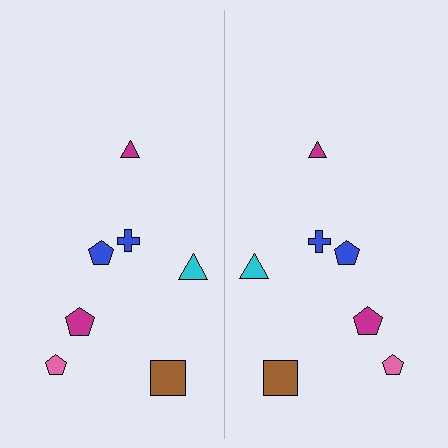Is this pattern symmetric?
Yes, this pattern has bilateral (reflection) symmetry.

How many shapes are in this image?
There are 14 shapes in this image.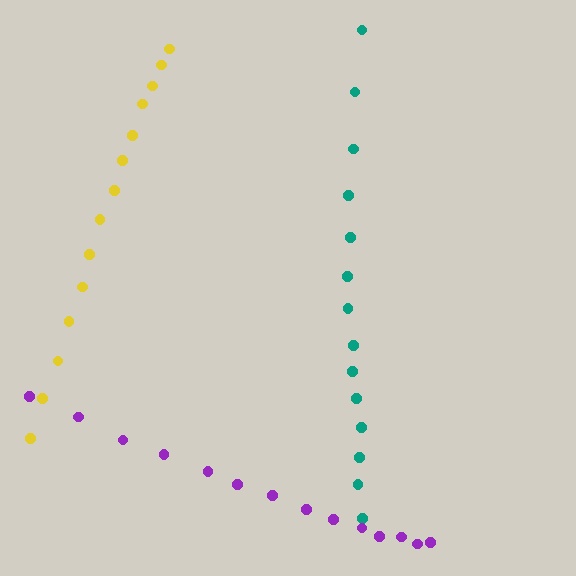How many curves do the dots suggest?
There are 3 distinct paths.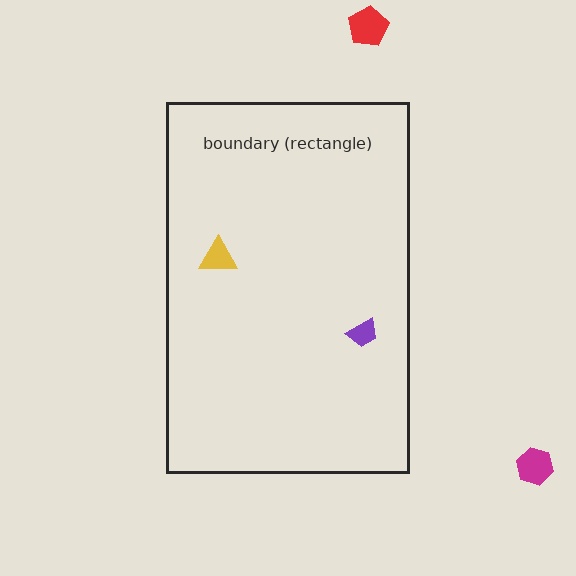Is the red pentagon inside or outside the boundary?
Outside.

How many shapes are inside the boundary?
2 inside, 2 outside.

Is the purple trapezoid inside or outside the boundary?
Inside.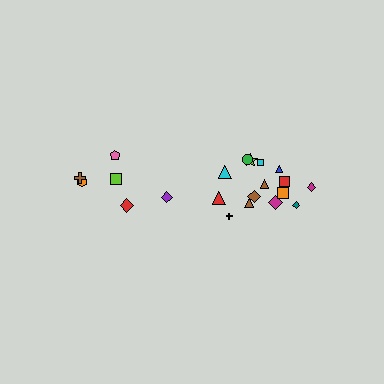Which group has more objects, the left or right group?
The right group.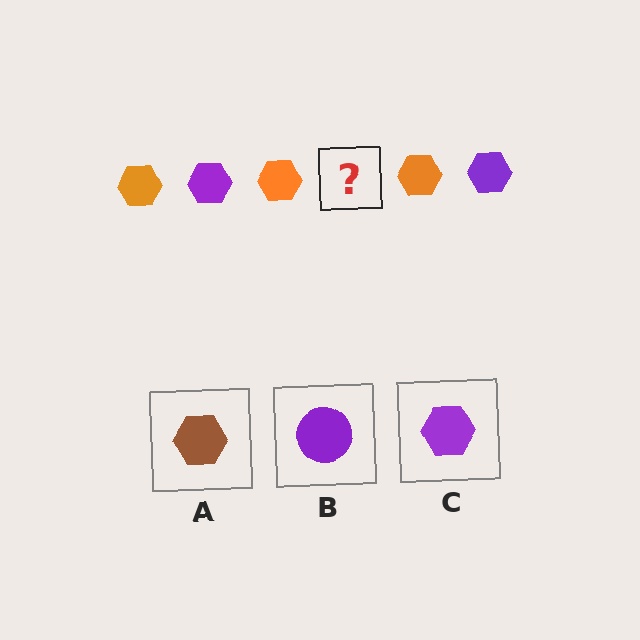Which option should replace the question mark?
Option C.